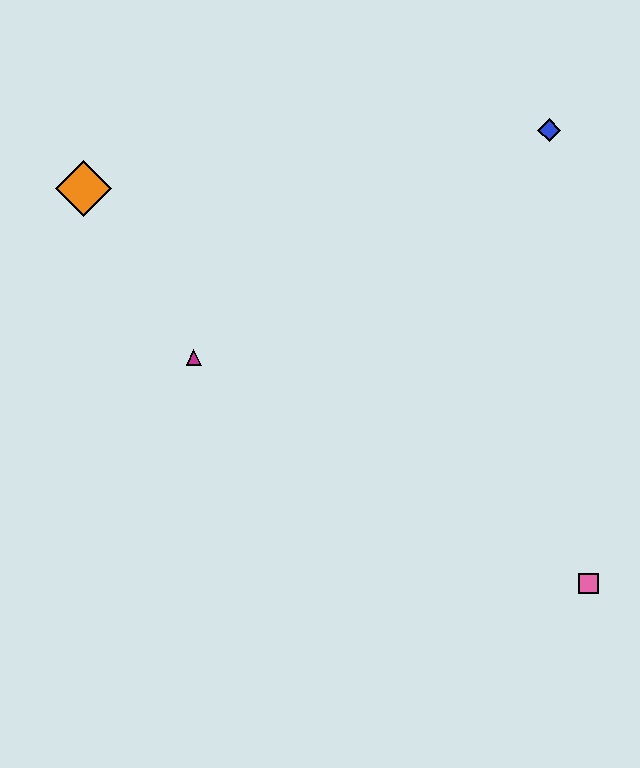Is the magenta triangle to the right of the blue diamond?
No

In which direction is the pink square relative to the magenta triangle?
The pink square is to the right of the magenta triangle.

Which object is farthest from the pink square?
The orange diamond is farthest from the pink square.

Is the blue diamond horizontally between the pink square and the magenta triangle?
Yes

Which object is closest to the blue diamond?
The magenta triangle is closest to the blue diamond.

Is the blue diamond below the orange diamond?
No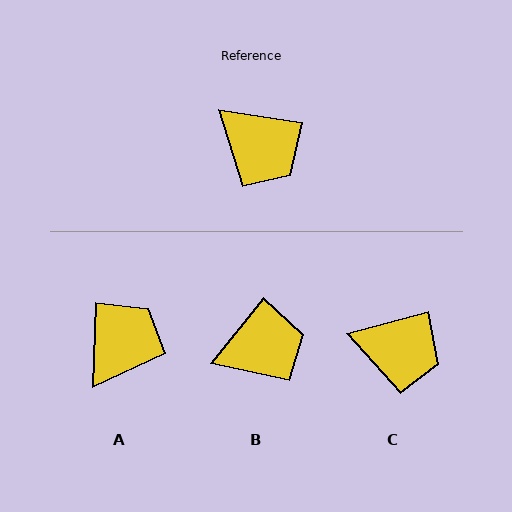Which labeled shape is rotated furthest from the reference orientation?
A, about 97 degrees away.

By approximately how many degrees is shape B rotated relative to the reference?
Approximately 60 degrees counter-clockwise.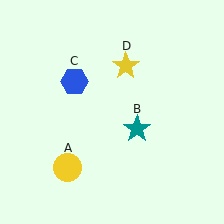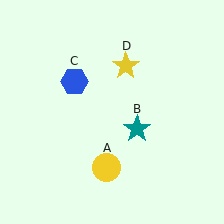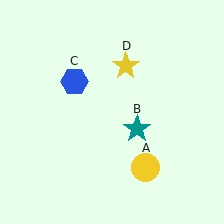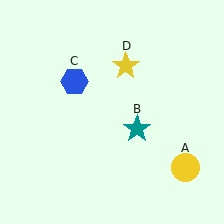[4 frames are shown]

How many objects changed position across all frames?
1 object changed position: yellow circle (object A).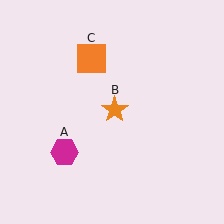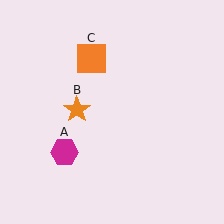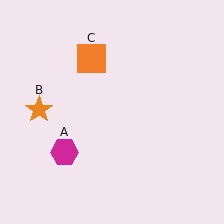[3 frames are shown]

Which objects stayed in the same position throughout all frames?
Magenta hexagon (object A) and orange square (object C) remained stationary.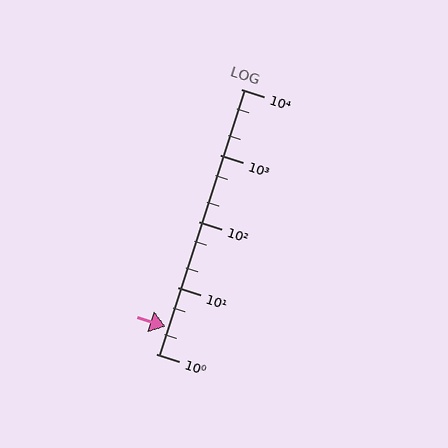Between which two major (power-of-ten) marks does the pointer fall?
The pointer is between 1 and 10.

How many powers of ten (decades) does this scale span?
The scale spans 4 decades, from 1 to 10000.